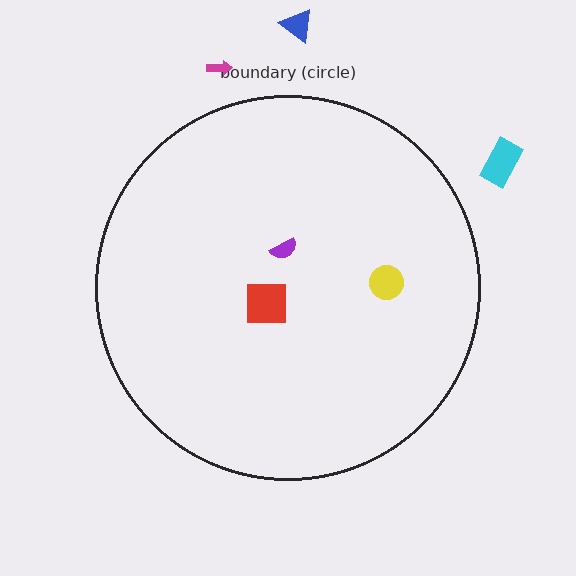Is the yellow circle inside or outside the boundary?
Inside.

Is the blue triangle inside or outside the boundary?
Outside.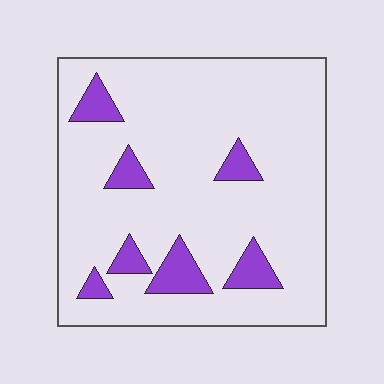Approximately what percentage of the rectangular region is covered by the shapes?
Approximately 15%.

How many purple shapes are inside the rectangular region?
7.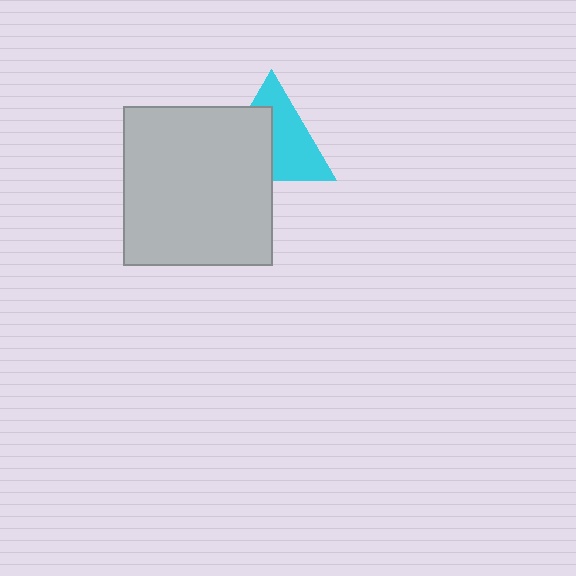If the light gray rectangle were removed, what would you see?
You would see the complete cyan triangle.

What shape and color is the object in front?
The object in front is a light gray rectangle.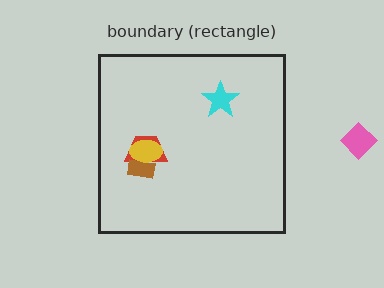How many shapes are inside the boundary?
4 inside, 1 outside.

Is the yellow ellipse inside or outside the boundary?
Inside.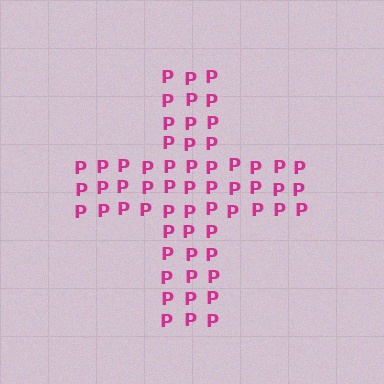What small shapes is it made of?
It is made of small letter P's.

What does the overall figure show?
The overall figure shows a cross.